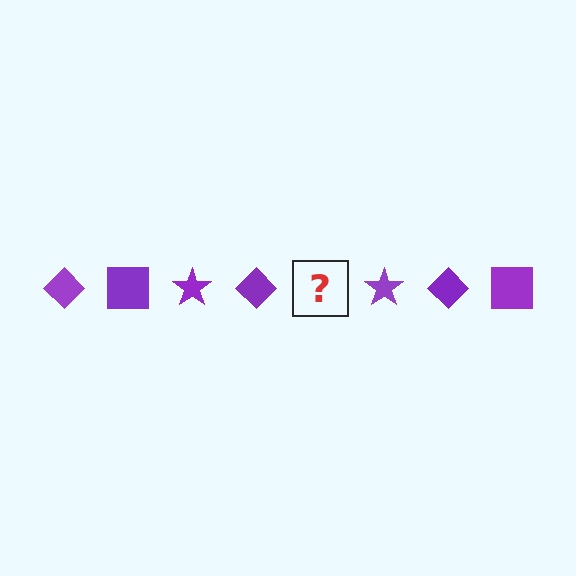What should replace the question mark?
The question mark should be replaced with a purple square.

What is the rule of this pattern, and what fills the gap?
The rule is that the pattern cycles through diamond, square, star shapes in purple. The gap should be filled with a purple square.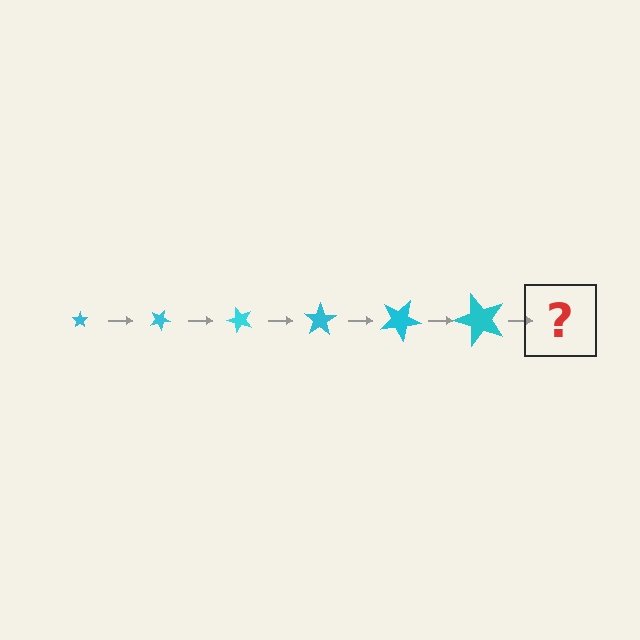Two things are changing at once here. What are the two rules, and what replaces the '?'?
The two rules are that the star grows larger each step and it rotates 25 degrees each step. The '?' should be a star, larger than the previous one and rotated 150 degrees from the start.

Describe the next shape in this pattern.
It should be a star, larger than the previous one and rotated 150 degrees from the start.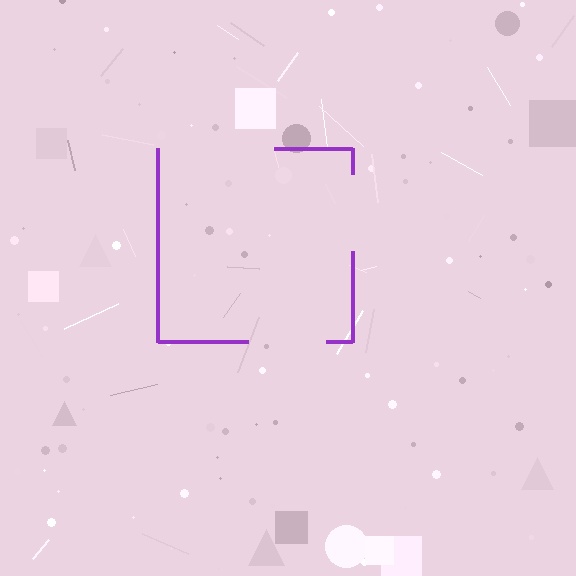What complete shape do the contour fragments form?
The contour fragments form a square.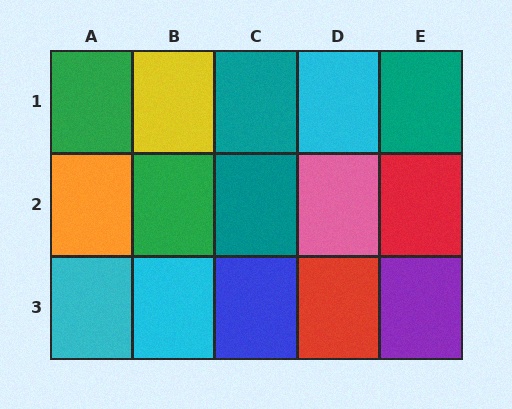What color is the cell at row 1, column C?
Teal.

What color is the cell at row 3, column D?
Red.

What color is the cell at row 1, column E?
Teal.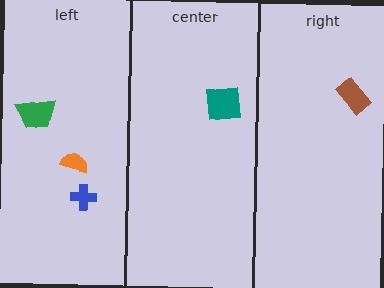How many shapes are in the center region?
1.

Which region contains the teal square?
The center region.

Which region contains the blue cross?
The left region.